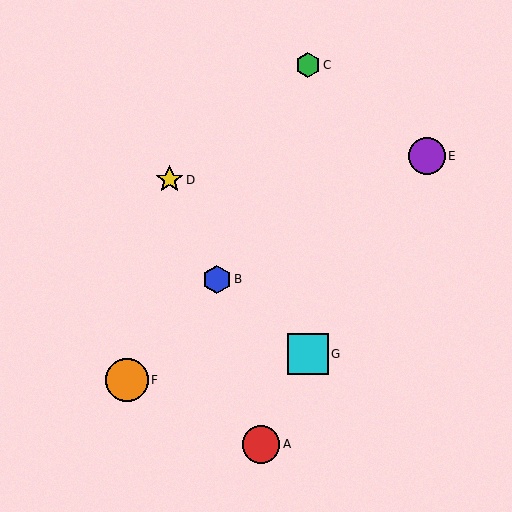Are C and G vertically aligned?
Yes, both are at x≈308.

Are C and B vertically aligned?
No, C is at x≈308 and B is at x≈217.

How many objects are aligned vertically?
2 objects (C, G) are aligned vertically.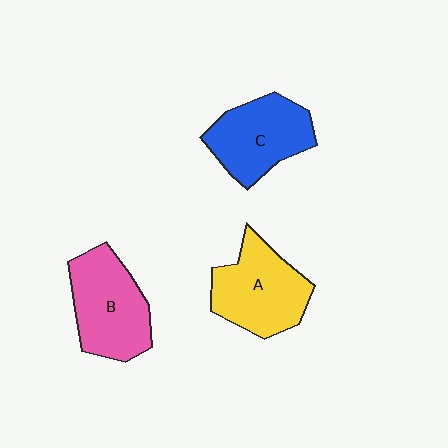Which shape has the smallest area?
Shape C (blue).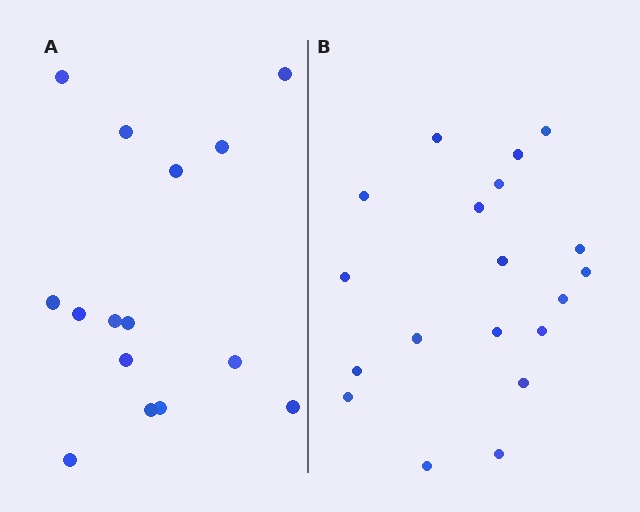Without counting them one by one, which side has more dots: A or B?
Region B (the right region) has more dots.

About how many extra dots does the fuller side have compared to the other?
Region B has about 4 more dots than region A.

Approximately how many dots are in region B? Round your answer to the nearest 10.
About 20 dots. (The exact count is 19, which rounds to 20.)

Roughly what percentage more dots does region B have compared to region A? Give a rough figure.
About 25% more.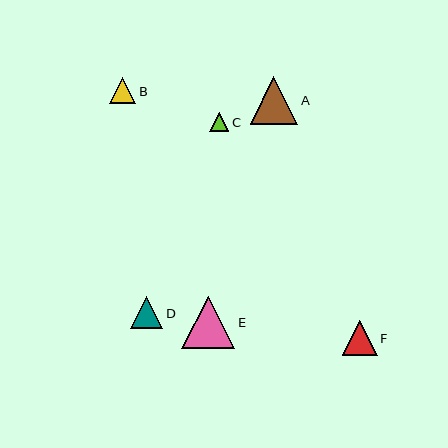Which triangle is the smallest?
Triangle C is the smallest with a size of approximately 19 pixels.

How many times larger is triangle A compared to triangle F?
Triangle A is approximately 1.4 times the size of triangle F.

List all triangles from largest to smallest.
From largest to smallest: E, A, F, D, B, C.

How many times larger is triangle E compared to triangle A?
Triangle E is approximately 1.1 times the size of triangle A.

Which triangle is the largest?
Triangle E is the largest with a size of approximately 53 pixels.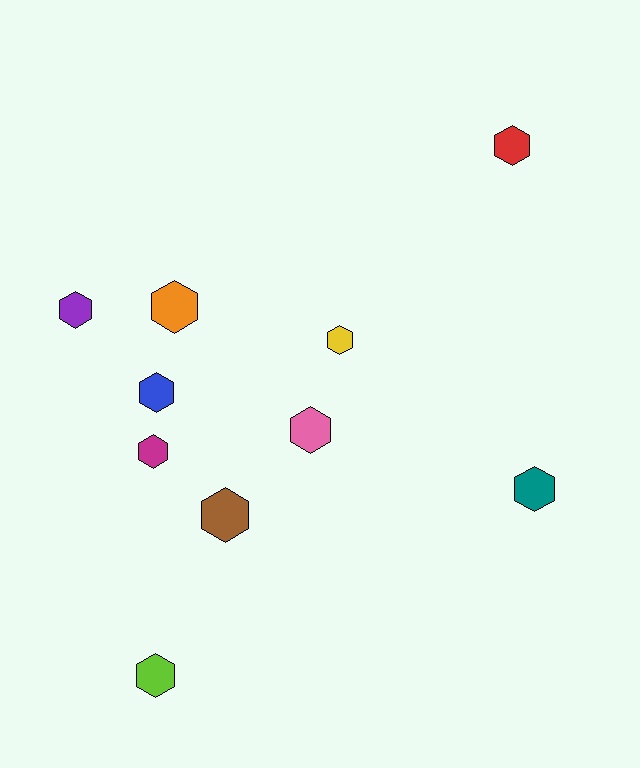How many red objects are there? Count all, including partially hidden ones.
There is 1 red object.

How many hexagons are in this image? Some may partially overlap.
There are 10 hexagons.